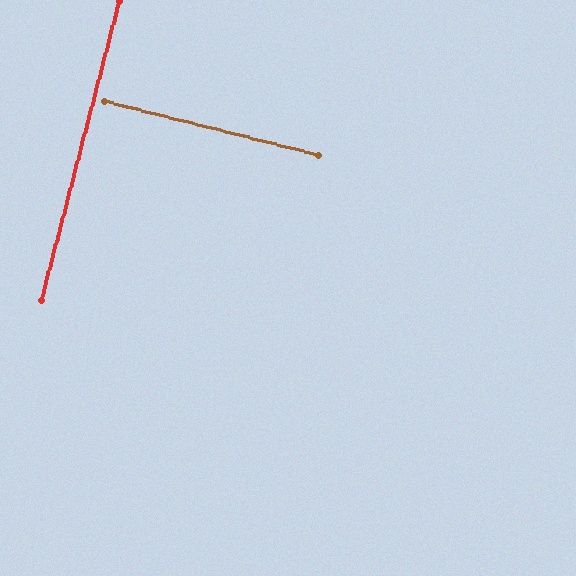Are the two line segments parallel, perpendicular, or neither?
Perpendicular — they meet at approximately 90°.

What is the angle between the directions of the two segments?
Approximately 90 degrees.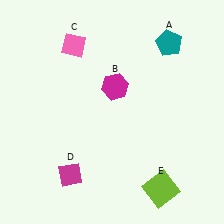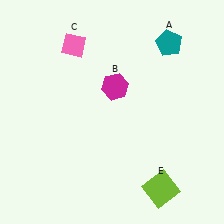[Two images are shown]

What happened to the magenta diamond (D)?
The magenta diamond (D) was removed in Image 2. It was in the bottom-left area of Image 1.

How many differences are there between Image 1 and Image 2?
There is 1 difference between the two images.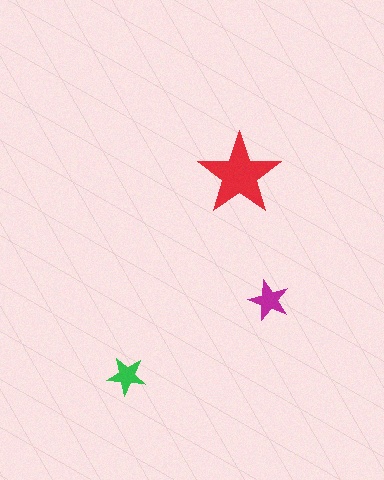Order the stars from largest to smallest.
the red one, the magenta one, the green one.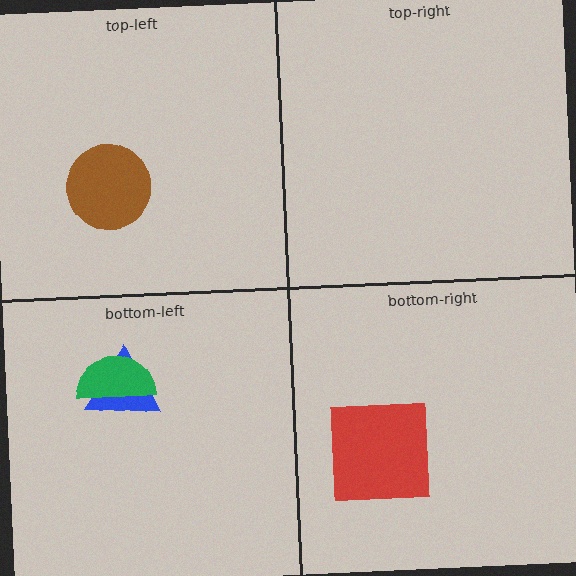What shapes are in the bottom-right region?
The red square.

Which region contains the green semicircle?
The bottom-left region.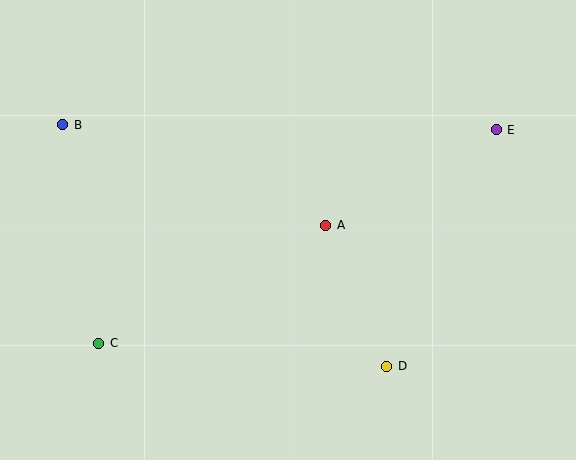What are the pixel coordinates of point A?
Point A is at (326, 225).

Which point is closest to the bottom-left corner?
Point C is closest to the bottom-left corner.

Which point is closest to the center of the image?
Point A at (326, 225) is closest to the center.